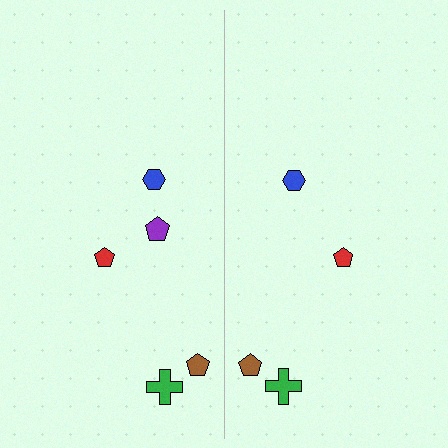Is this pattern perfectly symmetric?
No, the pattern is not perfectly symmetric. A purple pentagon is missing from the right side.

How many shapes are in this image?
There are 9 shapes in this image.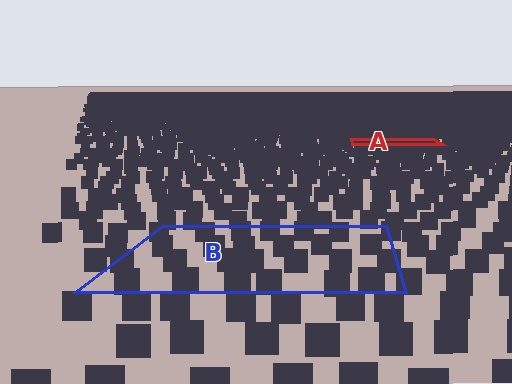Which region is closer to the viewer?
Region B is closer. The texture elements there are larger and more spread out.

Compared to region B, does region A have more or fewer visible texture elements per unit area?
Region A has more texture elements per unit area — they are packed more densely because it is farther away.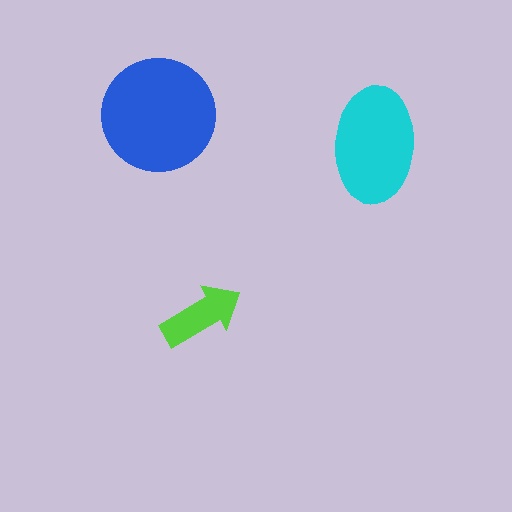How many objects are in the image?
There are 3 objects in the image.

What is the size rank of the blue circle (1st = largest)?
1st.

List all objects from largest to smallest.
The blue circle, the cyan ellipse, the lime arrow.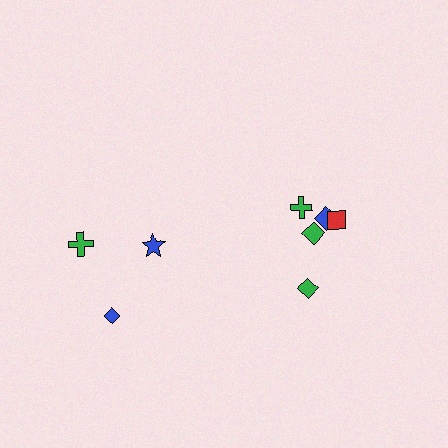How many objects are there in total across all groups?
There are 9 objects.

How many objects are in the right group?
There are 6 objects.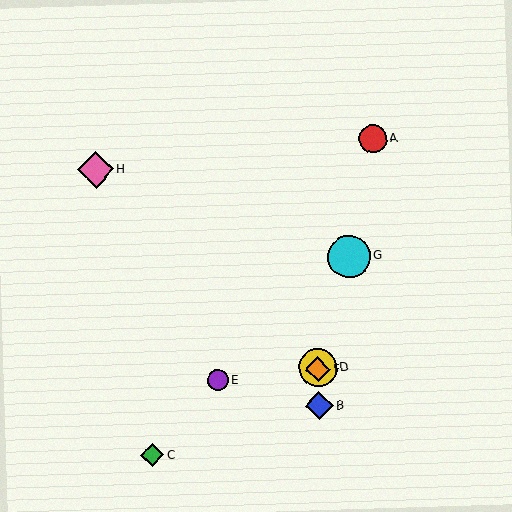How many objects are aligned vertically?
3 objects (B, D, F) are aligned vertically.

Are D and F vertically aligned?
Yes, both are at x≈318.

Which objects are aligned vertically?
Objects B, D, F are aligned vertically.